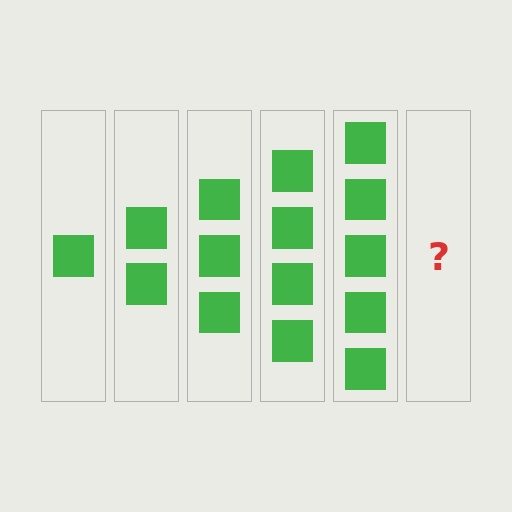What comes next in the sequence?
The next element should be 6 squares.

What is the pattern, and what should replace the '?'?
The pattern is that each step adds one more square. The '?' should be 6 squares.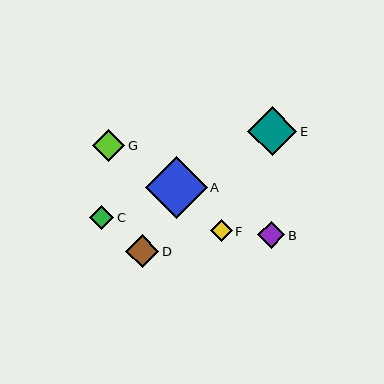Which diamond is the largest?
Diamond A is the largest with a size of approximately 61 pixels.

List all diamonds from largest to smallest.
From largest to smallest: A, E, D, G, B, C, F.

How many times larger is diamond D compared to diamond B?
Diamond D is approximately 1.2 times the size of diamond B.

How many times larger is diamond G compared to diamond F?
Diamond G is approximately 1.5 times the size of diamond F.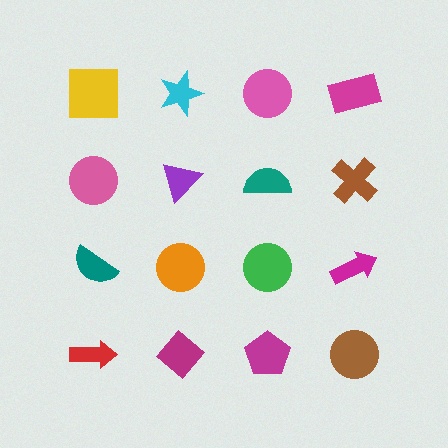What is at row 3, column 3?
A green circle.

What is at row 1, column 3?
A pink circle.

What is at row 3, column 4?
A magenta arrow.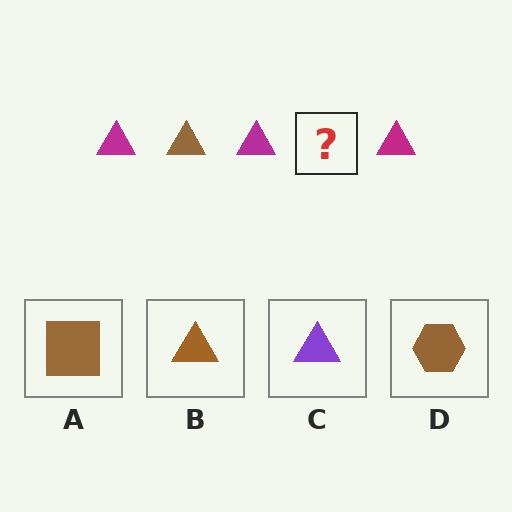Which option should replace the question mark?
Option B.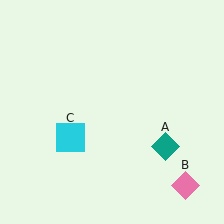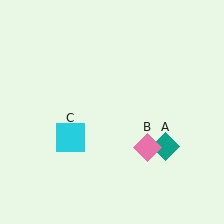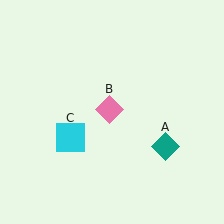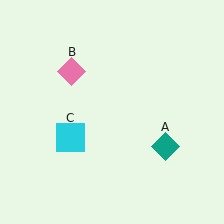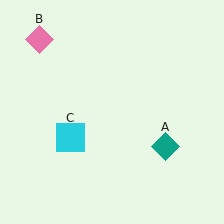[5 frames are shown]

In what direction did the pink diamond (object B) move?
The pink diamond (object B) moved up and to the left.